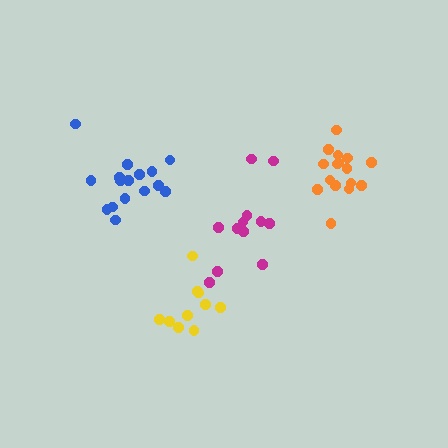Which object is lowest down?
The yellow cluster is bottommost.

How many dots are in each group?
Group 1: 16 dots, Group 2: 16 dots, Group 3: 10 dots, Group 4: 12 dots (54 total).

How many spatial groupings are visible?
There are 4 spatial groupings.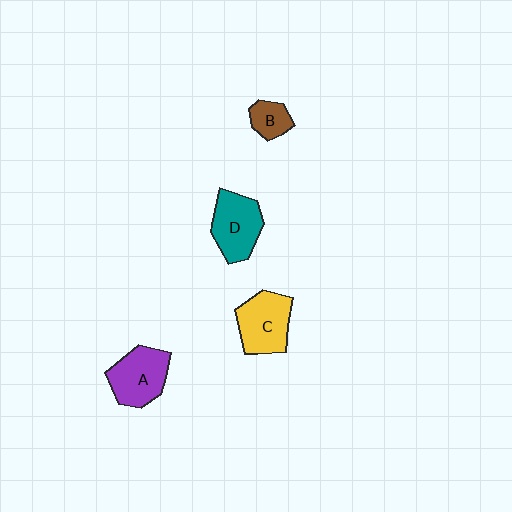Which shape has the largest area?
Shape C (yellow).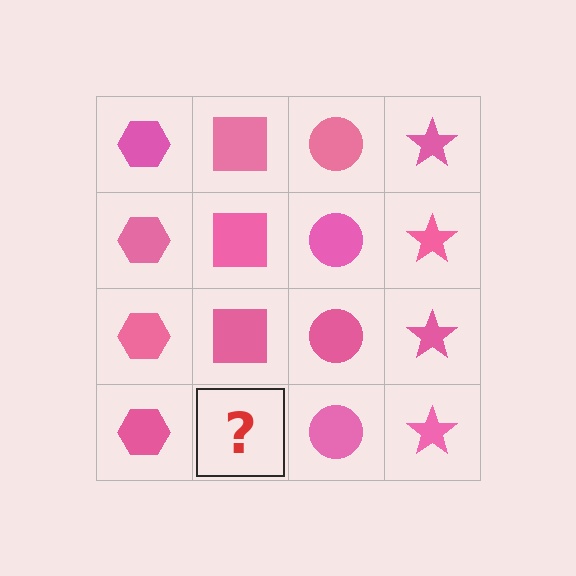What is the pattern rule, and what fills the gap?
The rule is that each column has a consistent shape. The gap should be filled with a pink square.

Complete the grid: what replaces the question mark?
The question mark should be replaced with a pink square.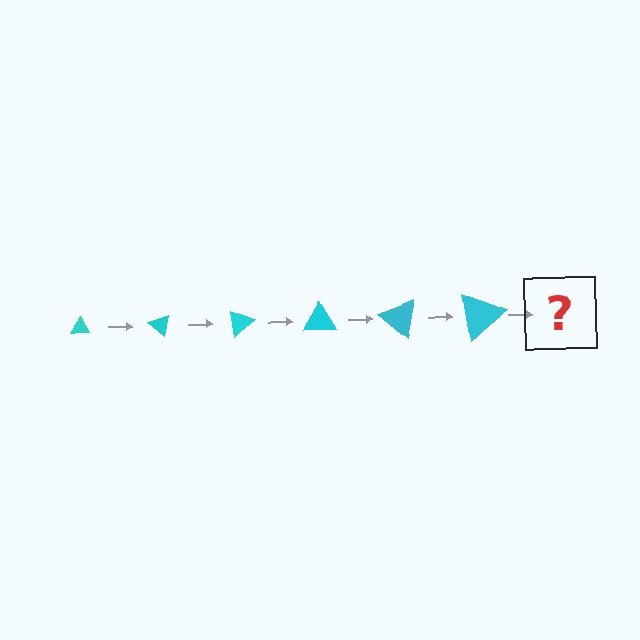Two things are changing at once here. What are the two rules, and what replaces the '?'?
The two rules are that the triangle grows larger each step and it rotates 40 degrees each step. The '?' should be a triangle, larger than the previous one and rotated 240 degrees from the start.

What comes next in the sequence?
The next element should be a triangle, larger than the previous one and rotated 240 degrees from the start.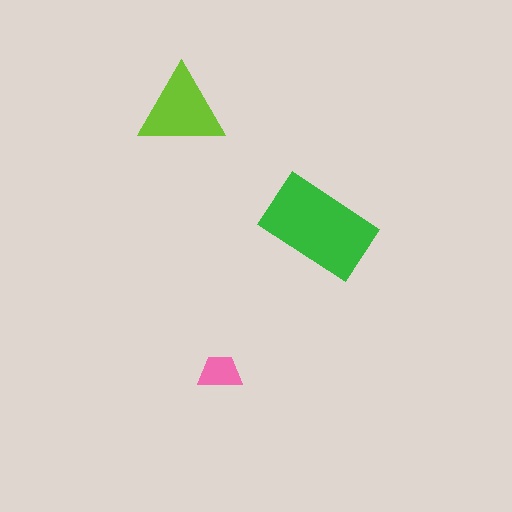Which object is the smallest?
The pink trapezoid.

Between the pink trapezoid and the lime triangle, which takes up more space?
The lime triangle.